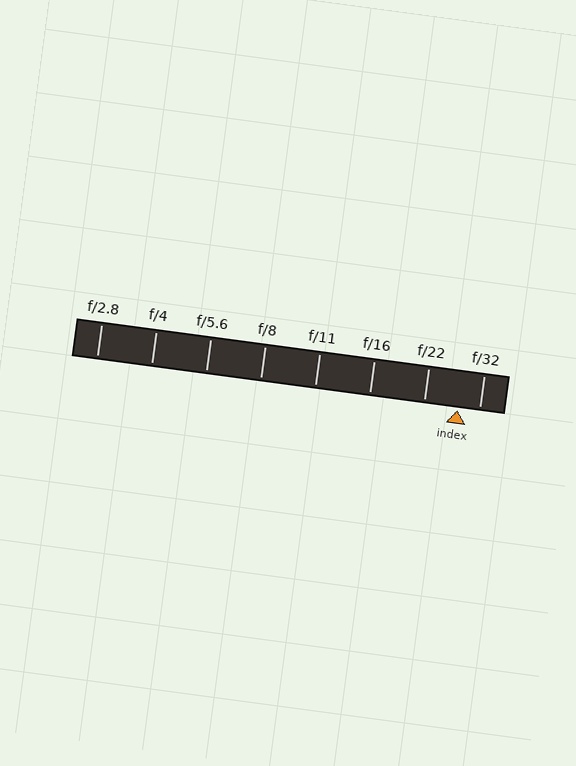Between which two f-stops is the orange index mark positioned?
The index mark is between f/22 and f/32.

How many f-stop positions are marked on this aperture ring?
There are 8 f-stop positions marked.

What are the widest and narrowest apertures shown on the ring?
The widest aperture shown is f/2.8 and the narrowest is f/32.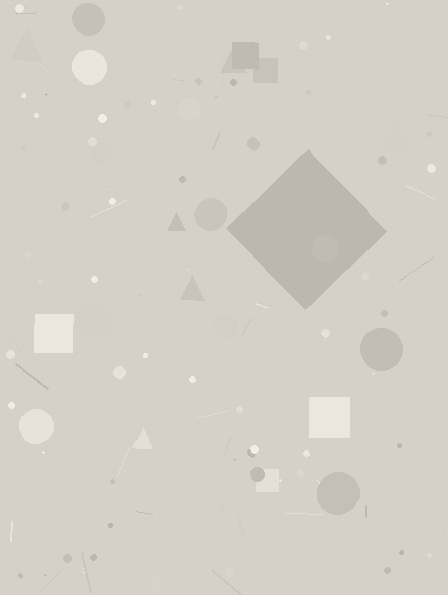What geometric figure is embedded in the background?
A diamond is embedded in the background.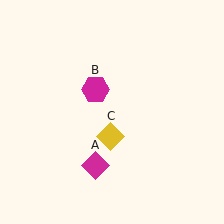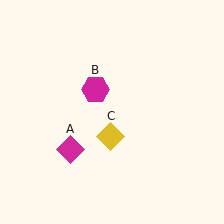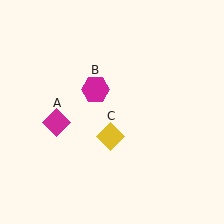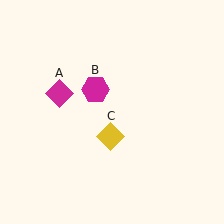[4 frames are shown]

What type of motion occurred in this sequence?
The magenta diamond (object A) rotated clockwise around the center of the scene.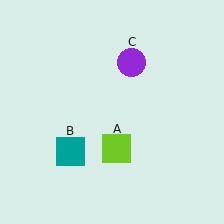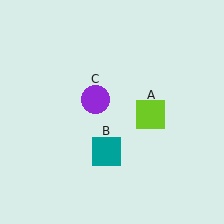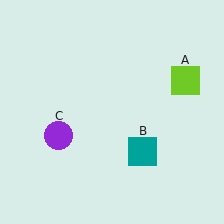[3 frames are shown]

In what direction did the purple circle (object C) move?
The purple circle (object C) moved down and to the left.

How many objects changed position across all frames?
3 objects changed position: lime square (object A), teal square (object B), purple circle (object C).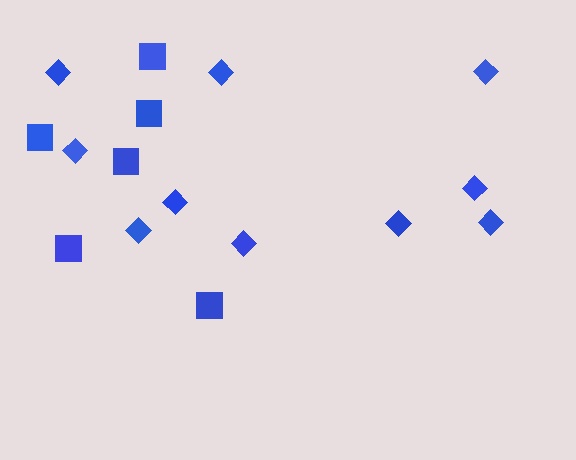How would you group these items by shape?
There are 2 groups: one group of squares (6) and one group of diamonds (10).